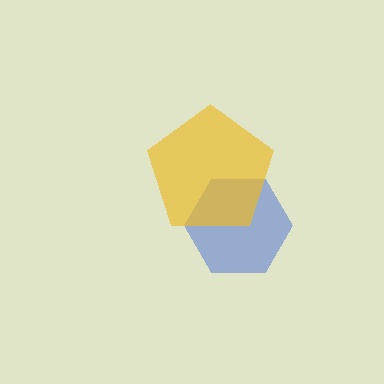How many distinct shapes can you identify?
There are 2 distinct shapes: a blue hexagon, a yellow pentagon.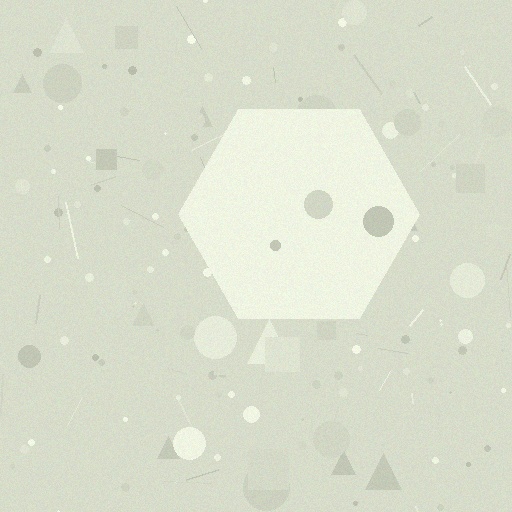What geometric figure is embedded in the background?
A hexagon is embedded in the background.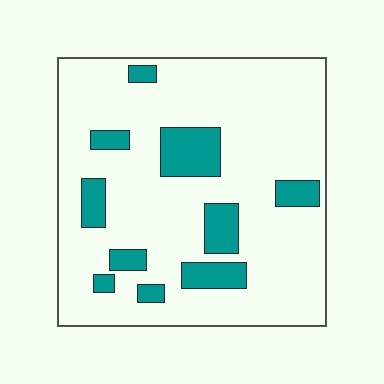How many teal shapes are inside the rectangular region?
10.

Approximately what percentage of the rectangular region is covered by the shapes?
Approximately 15%.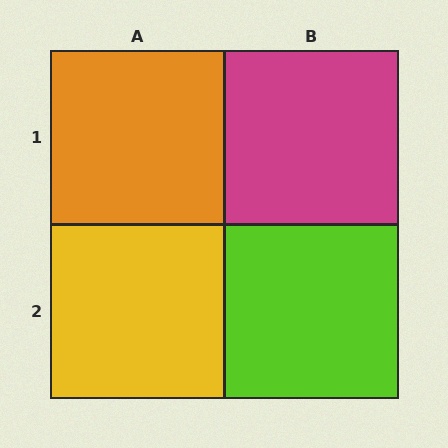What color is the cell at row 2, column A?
Yellow.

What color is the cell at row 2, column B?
Lime.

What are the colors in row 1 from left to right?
Orange, magenta.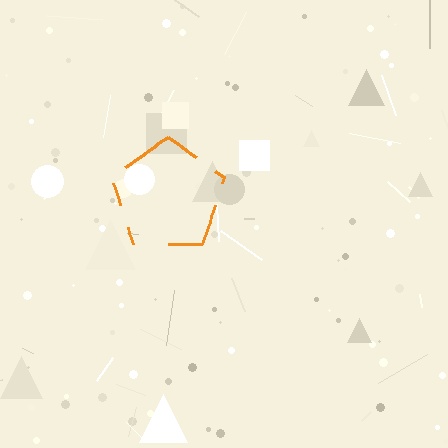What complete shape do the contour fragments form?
The contour fragments form a pentagon.